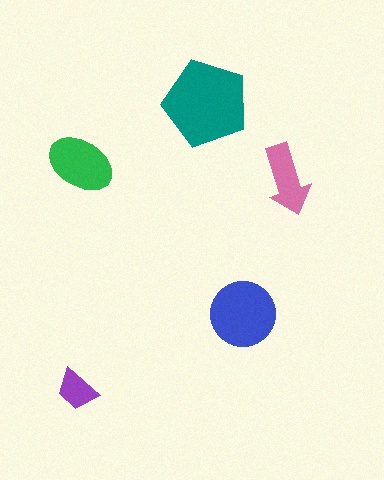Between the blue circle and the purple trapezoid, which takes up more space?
The blue circle.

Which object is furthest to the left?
The purple trapezoid is leftmost.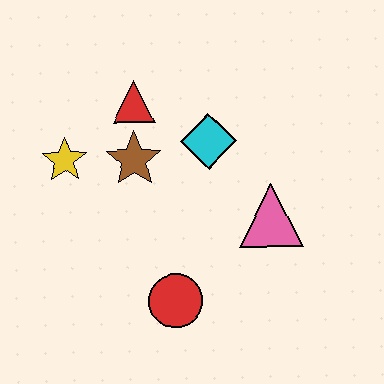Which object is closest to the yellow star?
The brown star is closest to the yellow star.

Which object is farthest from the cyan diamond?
The red circle is farthest from the cyan diamond.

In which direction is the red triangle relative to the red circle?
The red triangle is above the red circle.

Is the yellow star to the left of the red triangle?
Yes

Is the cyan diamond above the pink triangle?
Yes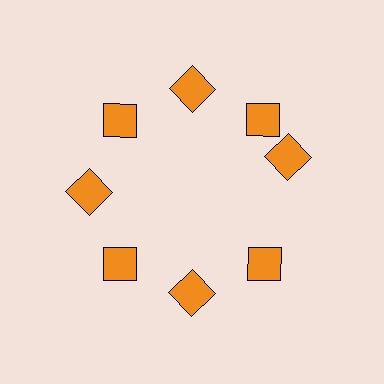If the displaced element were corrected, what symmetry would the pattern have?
It would have 8-fold rotational symmetry — the pattern would map onto itself every 45 degrees.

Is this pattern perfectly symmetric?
No. The 8 orange diamonds are arranged in a ring, but one element near the 3 o'clock position is rotated out of alignment along the ring, breaking the 8-fold rotational symmetry.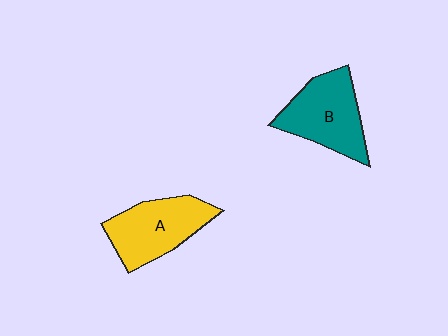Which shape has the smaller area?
Shape A (yellow).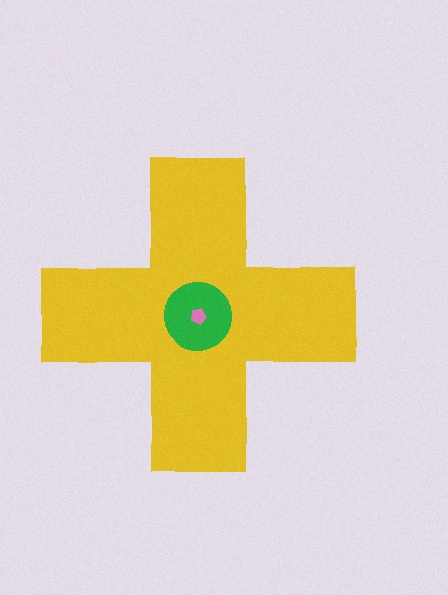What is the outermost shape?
The yellow cross.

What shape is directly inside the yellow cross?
The green circle.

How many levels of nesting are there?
3.